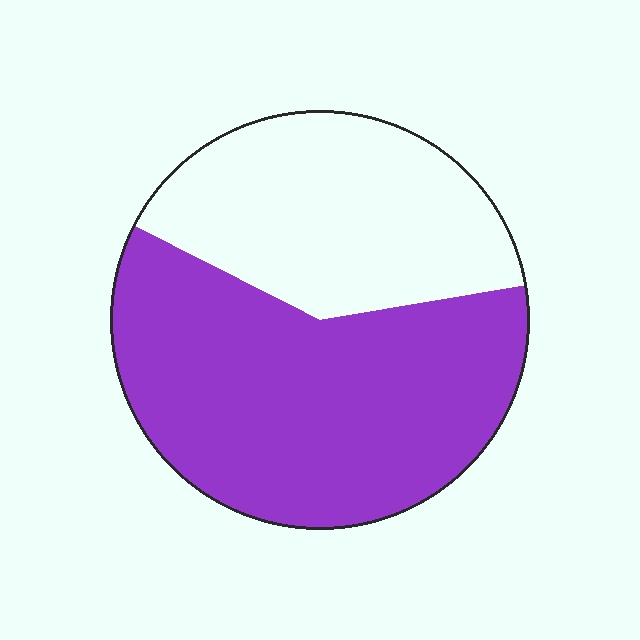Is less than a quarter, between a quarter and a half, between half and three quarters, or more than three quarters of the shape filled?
Between half and three quarters.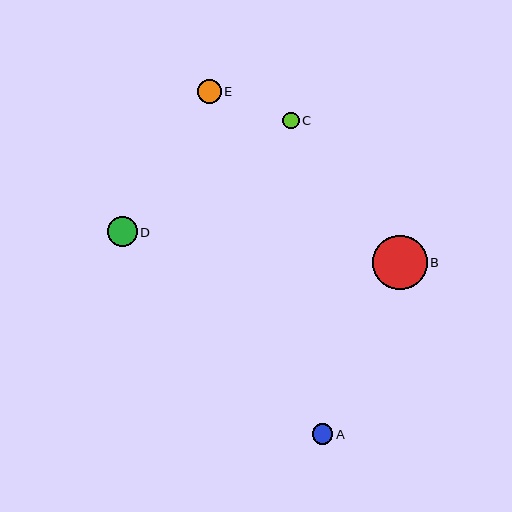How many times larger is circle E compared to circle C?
Circle E is approximately 1.5 times the size of circle C.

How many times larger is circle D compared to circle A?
Circle D is approximately 1.4 times the size of circle A.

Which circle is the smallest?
Circle C is the smallest with a size of approximately 17 pixels.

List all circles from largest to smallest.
From largest to smallest: B, D, E, A, C.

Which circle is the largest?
Circle B is the largest with a size of approximately 54 pixels.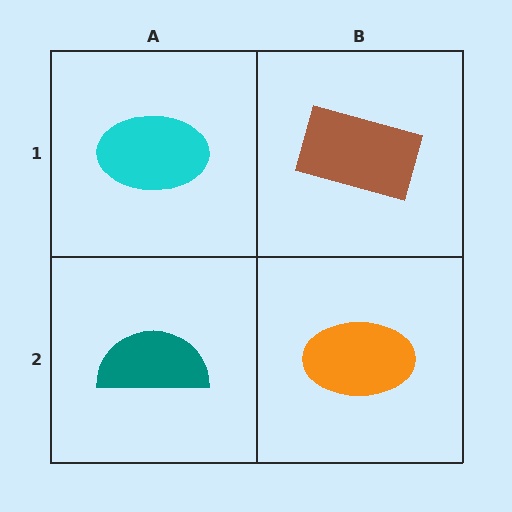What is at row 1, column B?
A brown rectangle.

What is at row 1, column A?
A cyan ellipse.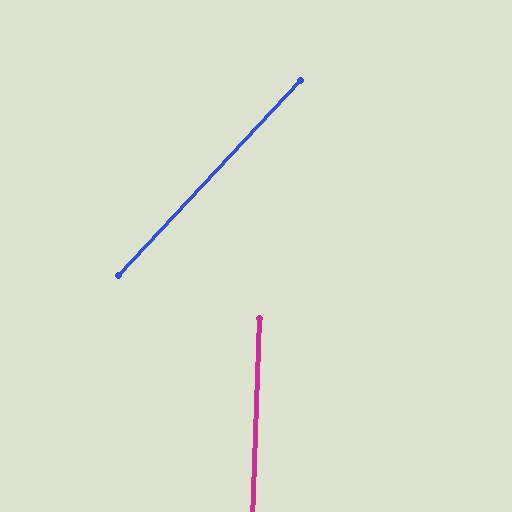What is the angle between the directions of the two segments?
Approximately 41 degrees.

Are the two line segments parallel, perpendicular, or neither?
Neither parallel nor perpendicular — they differ by about 41°.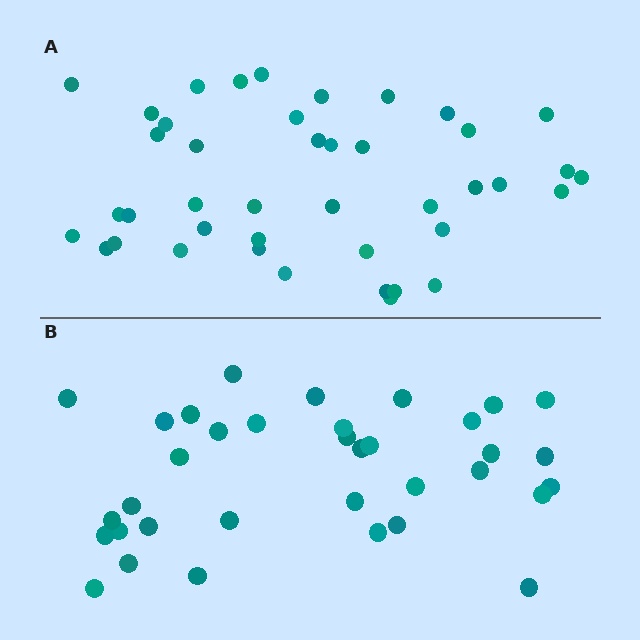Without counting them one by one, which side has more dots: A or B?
Region A (the top region) has more dots.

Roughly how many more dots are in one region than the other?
Region A has roughly 8 or so more dots than region B.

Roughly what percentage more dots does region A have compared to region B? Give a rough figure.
About 20% more.